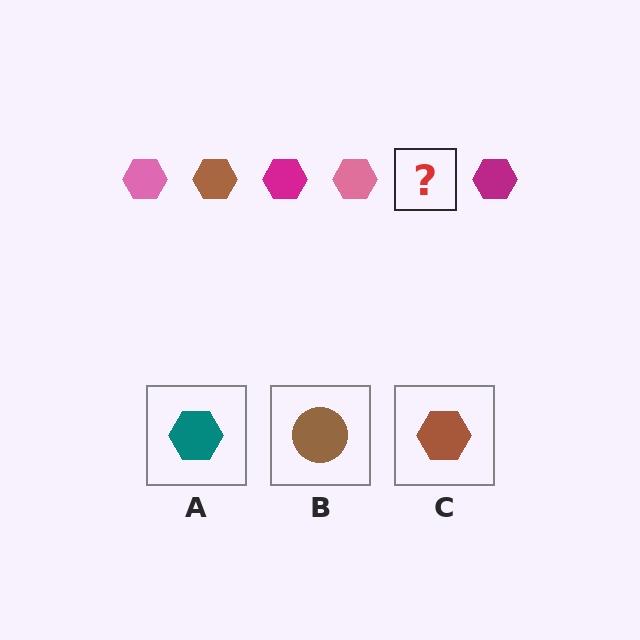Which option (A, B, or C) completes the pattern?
C.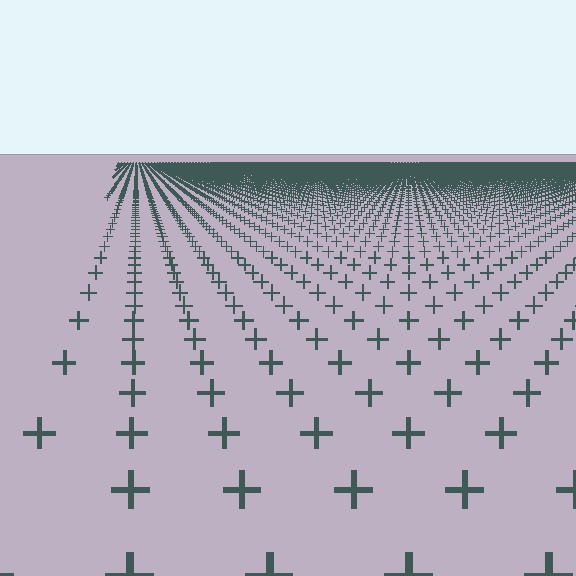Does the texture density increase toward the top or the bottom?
Density increases toward the top.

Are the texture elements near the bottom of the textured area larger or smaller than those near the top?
Larger. Near the bottom, elements are closer to the viewer and appear at a bigger on-screen size.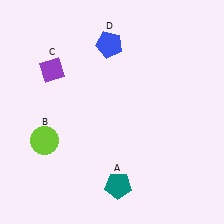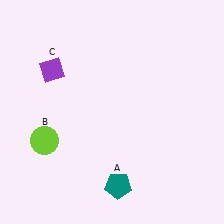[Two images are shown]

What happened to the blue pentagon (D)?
The blue pentagon (D) was removed in Image 2. It was in the top-left area of Image 1.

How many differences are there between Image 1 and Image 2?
There is 1 difference between the two images.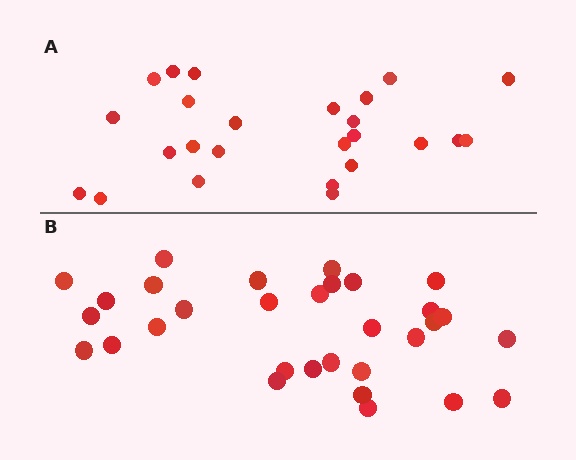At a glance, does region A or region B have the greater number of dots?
Region B (the bottom region) has more dots.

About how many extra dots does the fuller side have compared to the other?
Region B has about 6 more dots than region A.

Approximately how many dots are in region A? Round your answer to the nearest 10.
About 20 dots. (The exact count is 25, which rounds to 20.)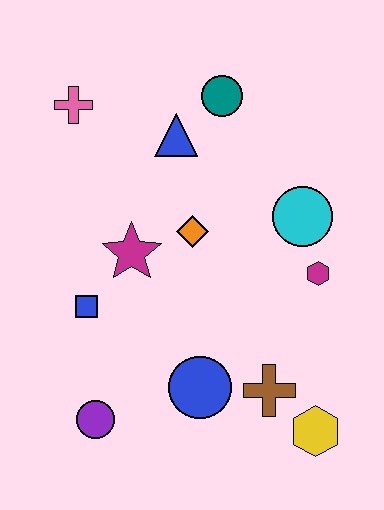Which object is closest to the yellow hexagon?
The brown cross is closest to the yellow hexagon.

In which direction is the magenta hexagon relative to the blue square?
The magenta hexagon is to the right of the blue square.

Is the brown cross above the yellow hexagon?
Yes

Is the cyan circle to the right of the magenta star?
Yes